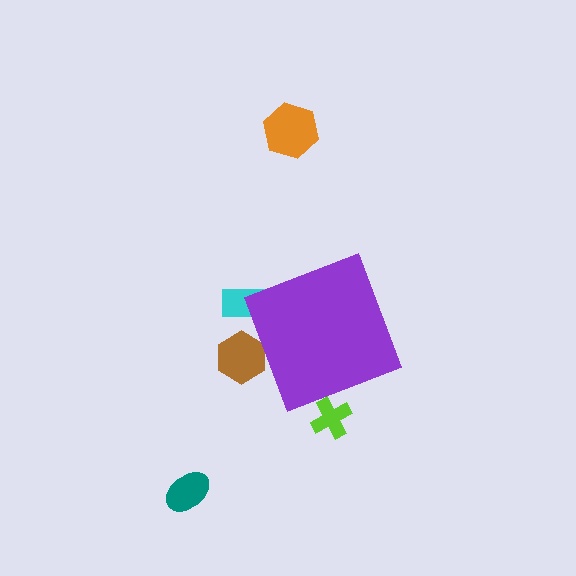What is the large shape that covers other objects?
A purple diamond.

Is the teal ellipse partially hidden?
No, the teal ellipse is fully visible.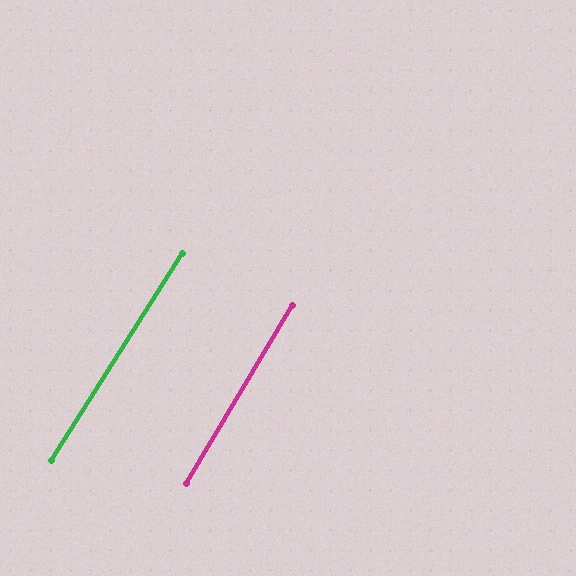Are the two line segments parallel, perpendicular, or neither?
Parallel — their directions differ by only 1.5°.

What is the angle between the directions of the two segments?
Approximately 1 degree.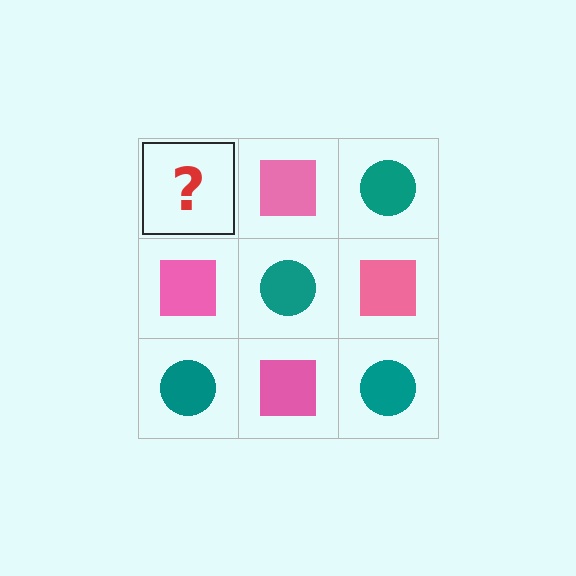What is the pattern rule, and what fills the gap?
The rule is that it alternates teal circle and pink square in a checkerboard pattern. The gap should be filled with a teal circle.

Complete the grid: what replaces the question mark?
The question mark should be replaced with a teal circle.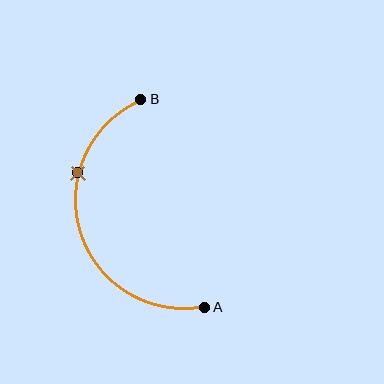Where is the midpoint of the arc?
The arc midpoint is the point on the curve farthest from the straight line joining A and B. It sits to the left of that line.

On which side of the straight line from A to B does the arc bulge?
The arc bulges to the left of the straight line connecting A and B.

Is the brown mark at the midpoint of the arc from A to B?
No. The brown mark lies on the arc but is closer to endpoint B. The arc midpoint would be at the point on the curve equidistant along the arc from both A and B.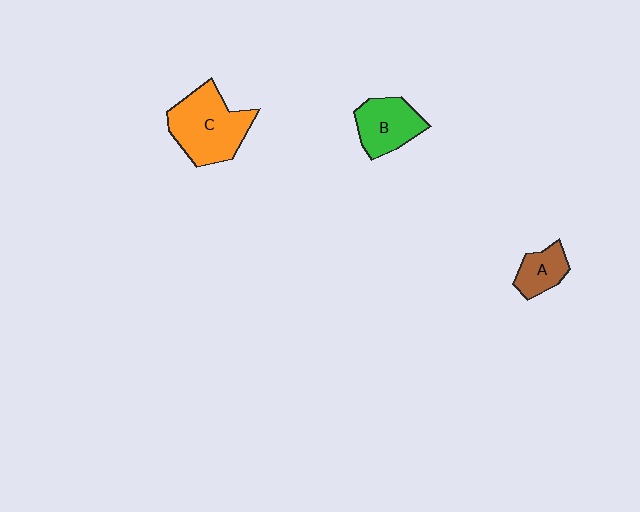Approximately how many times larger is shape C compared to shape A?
Approximately 2.3 times.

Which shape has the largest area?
Shape C (orange).